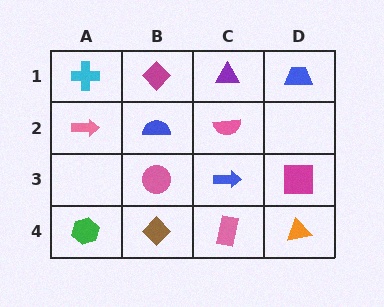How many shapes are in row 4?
4 shapes.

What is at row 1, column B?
A magenta diamond.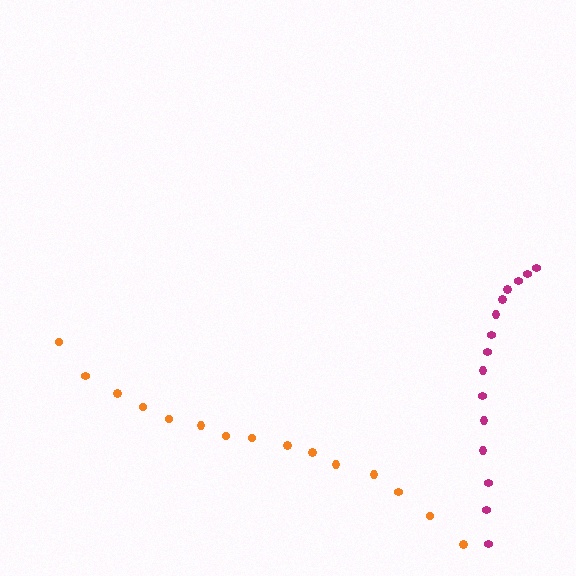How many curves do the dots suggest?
There are 2 distinct paths.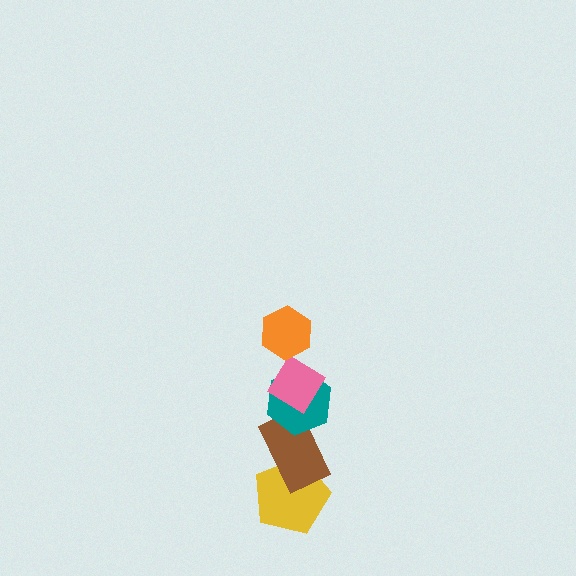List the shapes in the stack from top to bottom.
From top to bottom: the orange hexagon, the pink diamond, the teal hexagon, the brown rectangle, the yellow pentagon.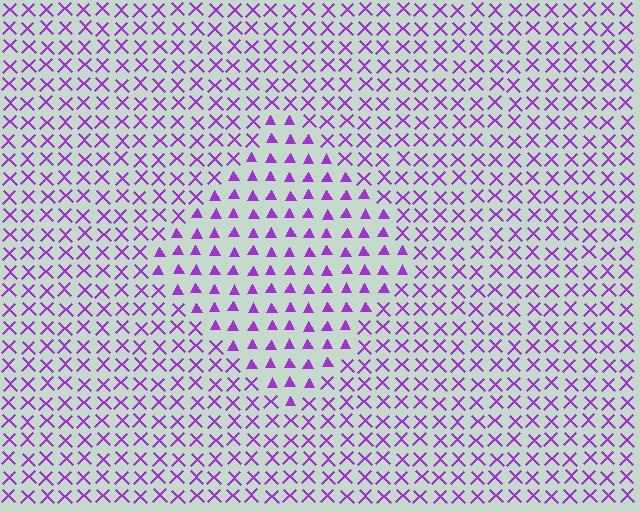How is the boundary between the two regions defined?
The boundary is defined by a change in element shape: triangles inside vs. X marks outside. All elements share the same color and spacing.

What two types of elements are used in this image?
The image uses triangles inside the diamond region and X marks outside it.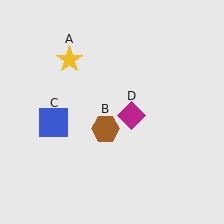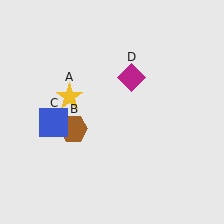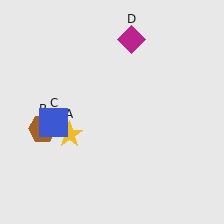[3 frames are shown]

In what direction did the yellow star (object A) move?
The yellow star (object A) moved down.